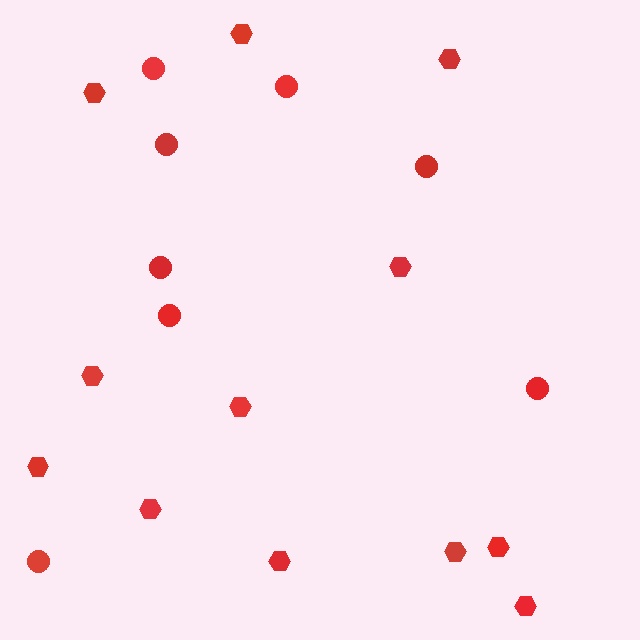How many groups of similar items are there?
There are 2 groups: one group of circles (8) and one group of hexagons (12).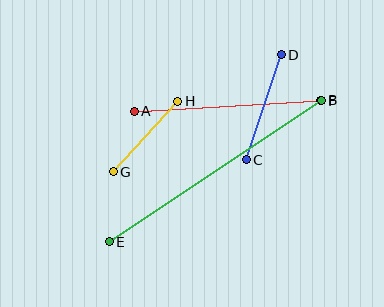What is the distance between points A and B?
The distance is approximately 187 pixels.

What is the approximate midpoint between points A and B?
The midpoint is at approximately (228, 106) pixels.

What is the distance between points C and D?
The distance is approximately 111 pixels.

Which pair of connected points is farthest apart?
Points E and F are farthest apart.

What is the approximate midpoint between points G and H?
The midpoint is at approximately (146, 136) pixels.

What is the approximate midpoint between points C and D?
The midpoint is at approximately (264, 107) pixels.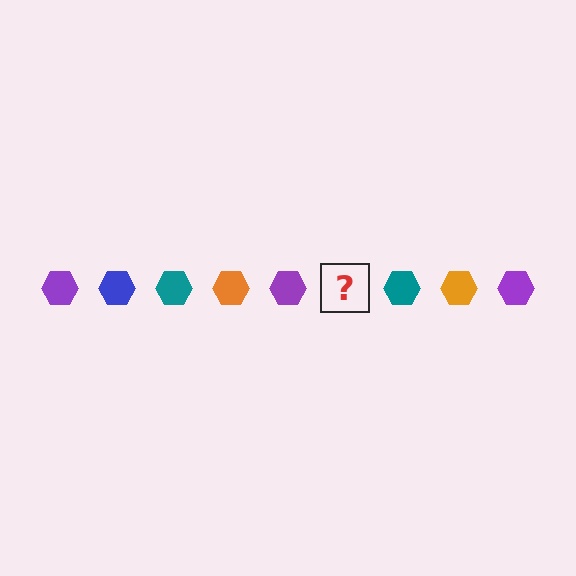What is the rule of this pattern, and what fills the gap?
The rule is that the pattern cycles through purple, blue, teal, orange hexagons. The gap should be filled with a blue hexagon.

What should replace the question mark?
The question mark should be replaced with a blue hexagon.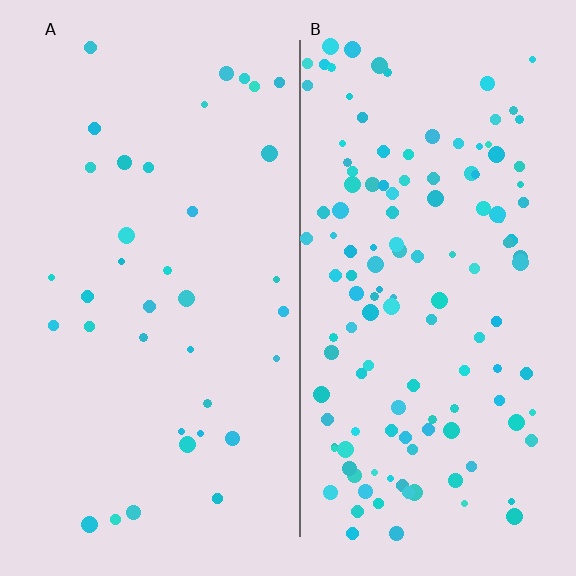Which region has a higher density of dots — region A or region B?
B (the right).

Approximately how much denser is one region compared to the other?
Approximately 3.6× — region B over region A.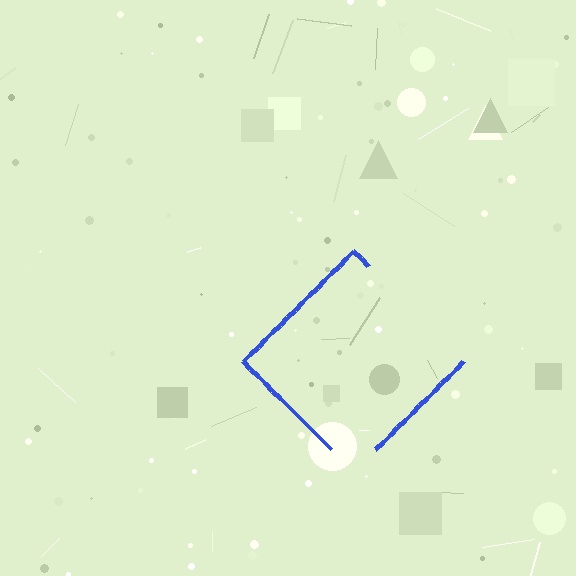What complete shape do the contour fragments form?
The contour fragments form a diamond.